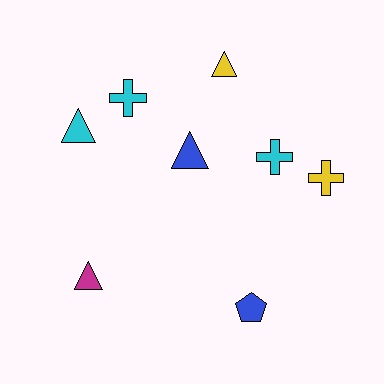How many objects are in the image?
There are 8 objects.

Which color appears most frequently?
Cyan, with 3 objects.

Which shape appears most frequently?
Triangle, with 4 objects.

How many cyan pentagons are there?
There are no cyan pentagons.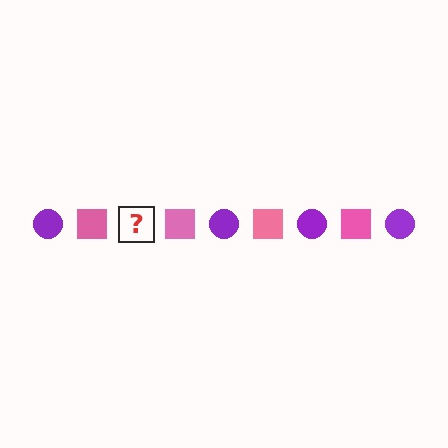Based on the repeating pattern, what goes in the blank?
The blank should be a purple circle.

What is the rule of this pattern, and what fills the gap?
The rule is that the pattern alternates between purple circle and pink square. The gap should be filled with a purple circle.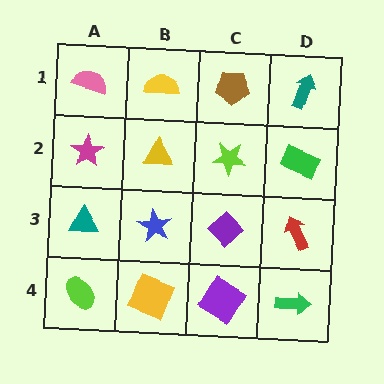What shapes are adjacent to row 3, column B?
A yellow triangle (row 2, column B), a yellow square (row 4, column B), a teal triangle (row 3, column A), a purple diamond (row 3, column C).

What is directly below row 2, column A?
A teal triangle.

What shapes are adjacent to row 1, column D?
A green rectangle (row 2, column D), a brown pentagon (row 1, column C).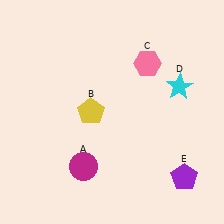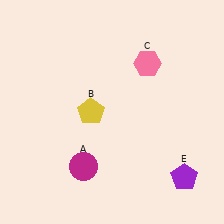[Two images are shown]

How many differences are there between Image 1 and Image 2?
There is 1 difference between the two images.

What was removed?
The cyan star (D) was removed in Image 2.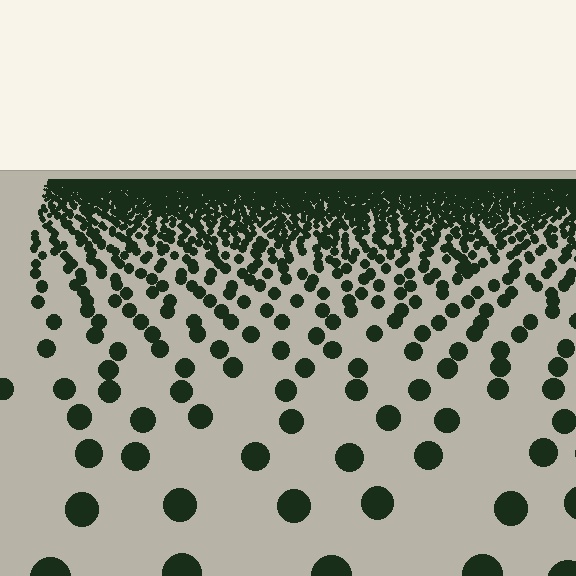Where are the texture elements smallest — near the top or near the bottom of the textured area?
Near the top.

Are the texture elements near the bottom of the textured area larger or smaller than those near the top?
Larger. Near the bottom, elements are closer to the viewer and appear at a bigger on-screen size.